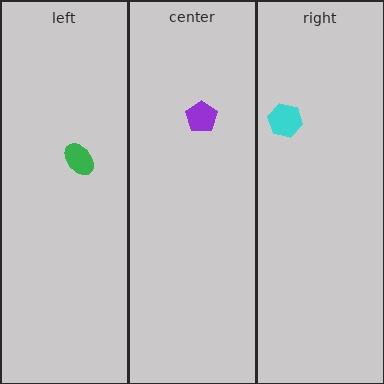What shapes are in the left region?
The green ellipse.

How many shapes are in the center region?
1.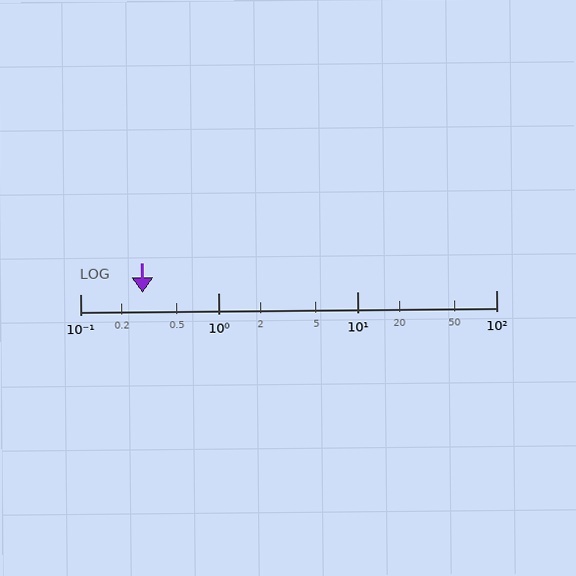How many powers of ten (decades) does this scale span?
The scale spans 3 decades, from 0.1 to 100.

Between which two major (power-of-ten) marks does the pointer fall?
The pointer is between 0.1 and 1.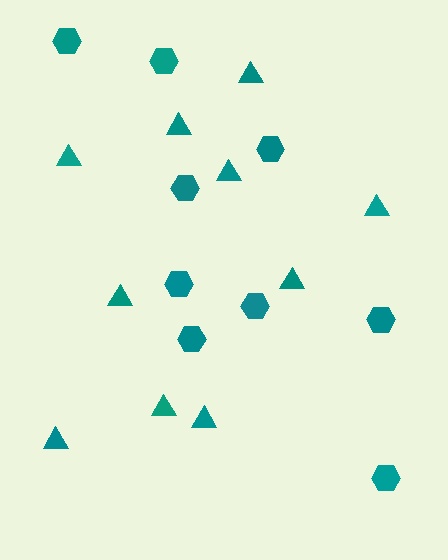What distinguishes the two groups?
There are 2 groups: one group of hexagons (9) and one group of triangles (10).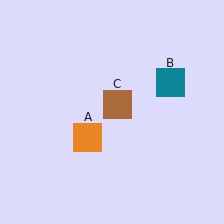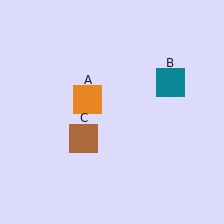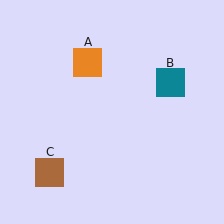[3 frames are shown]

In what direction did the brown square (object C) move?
The brown square (object C) moved down and to the left.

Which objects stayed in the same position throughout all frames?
Teal square (object B) remained stationary.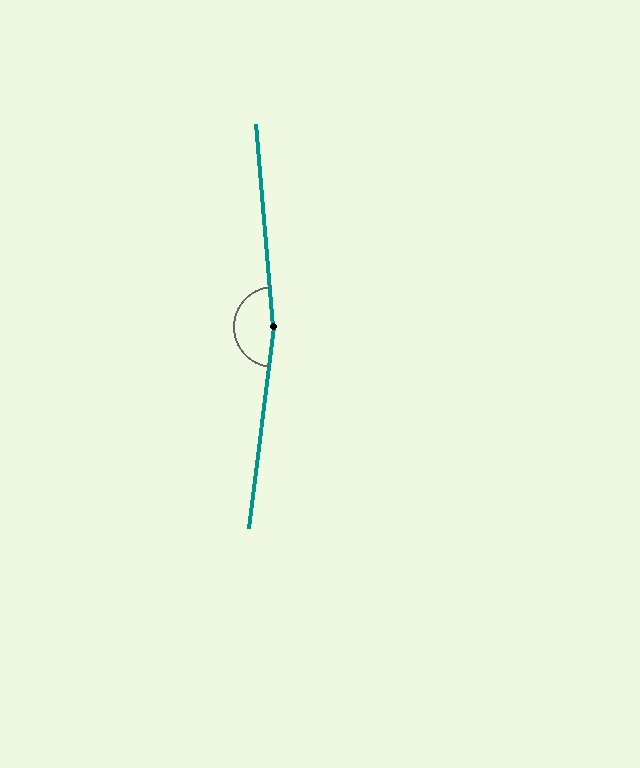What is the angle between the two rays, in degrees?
Approximately 168 degrees.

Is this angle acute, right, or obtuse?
It is obtuse.